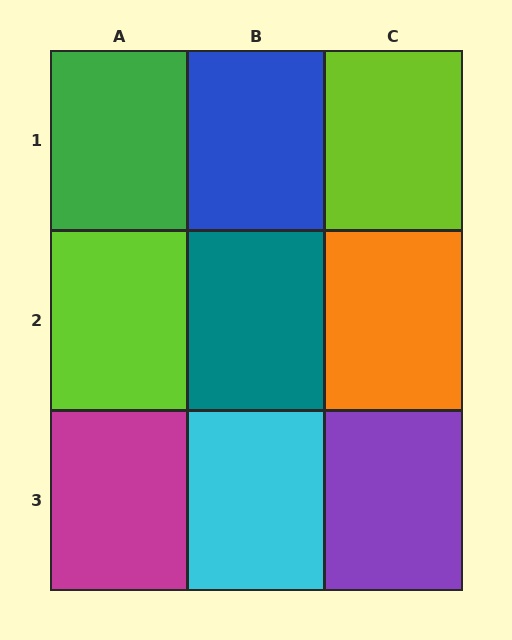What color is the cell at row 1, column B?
Blue.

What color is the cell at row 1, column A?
Green.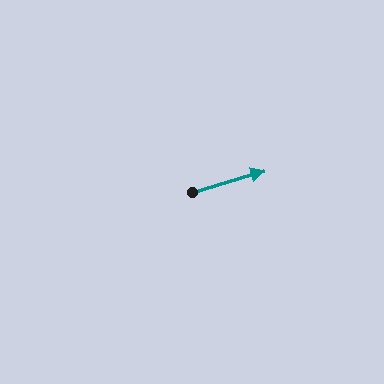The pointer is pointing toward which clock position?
Roughly 2 o'clock.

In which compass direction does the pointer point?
East.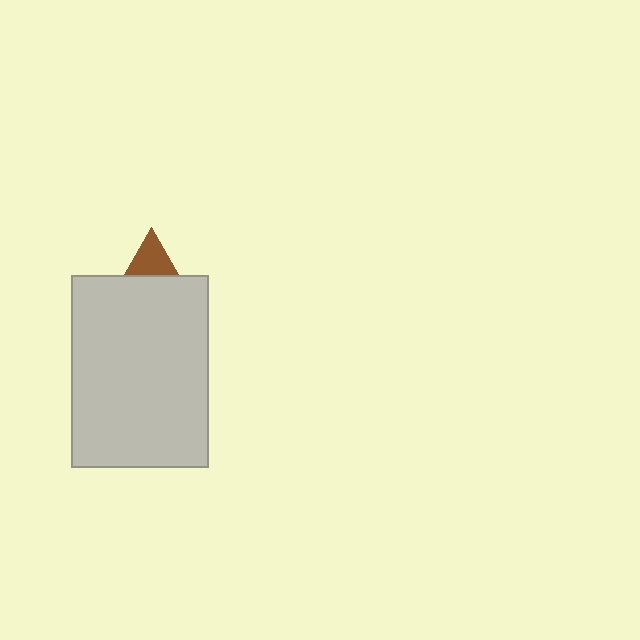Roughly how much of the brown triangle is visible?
A small part of it is visible (roughly 35%).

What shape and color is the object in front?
The object in front is a light gray rectangle.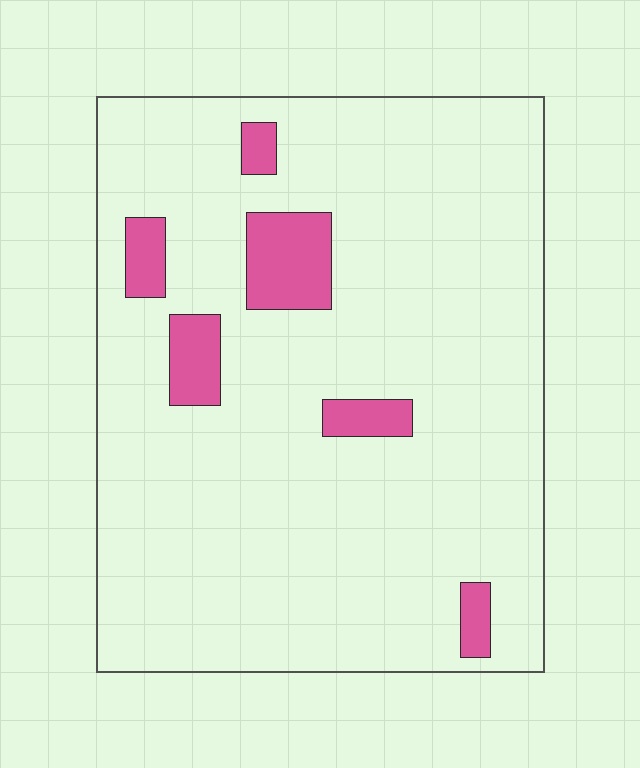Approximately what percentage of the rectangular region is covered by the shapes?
Approximately 10%.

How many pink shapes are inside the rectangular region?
6.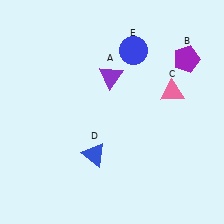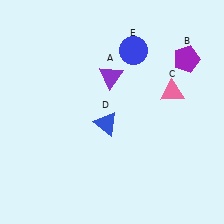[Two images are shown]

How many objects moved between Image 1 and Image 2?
1 object moved between the two images.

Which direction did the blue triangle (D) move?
The blue triangle (D) moved up.